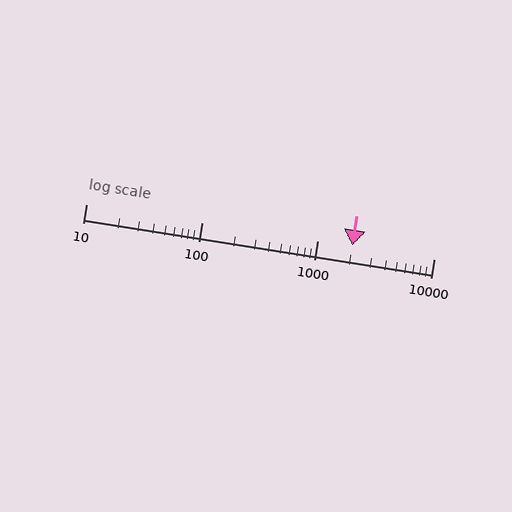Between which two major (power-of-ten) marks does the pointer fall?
The pointer is between 1000 and 10000.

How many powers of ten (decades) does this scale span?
The scale spans 3 decades, from 10 to 10000.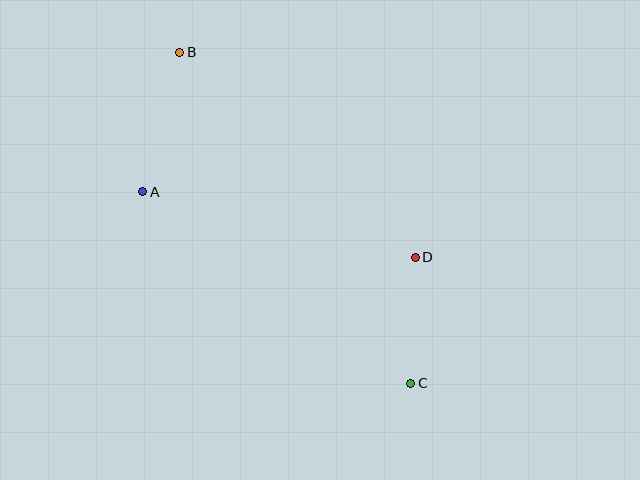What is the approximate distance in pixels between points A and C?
The distance between A and C is approximately 330 pixels.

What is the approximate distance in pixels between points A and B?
The distance between A and B is approximately 144 pixels.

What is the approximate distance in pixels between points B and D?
The distance between B and D is approximately 312 pixels.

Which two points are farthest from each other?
Points B and C are farthest from each other.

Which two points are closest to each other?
Points C and D are closest to each other.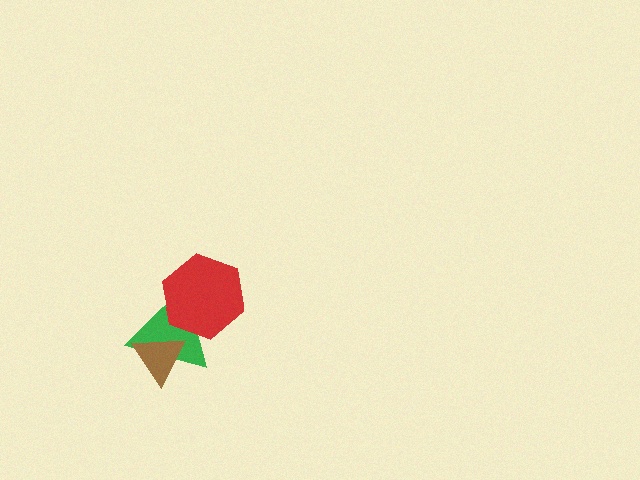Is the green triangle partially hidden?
Yes, it is partially covered by another shape.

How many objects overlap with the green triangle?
2 objects overlap with the green triangle.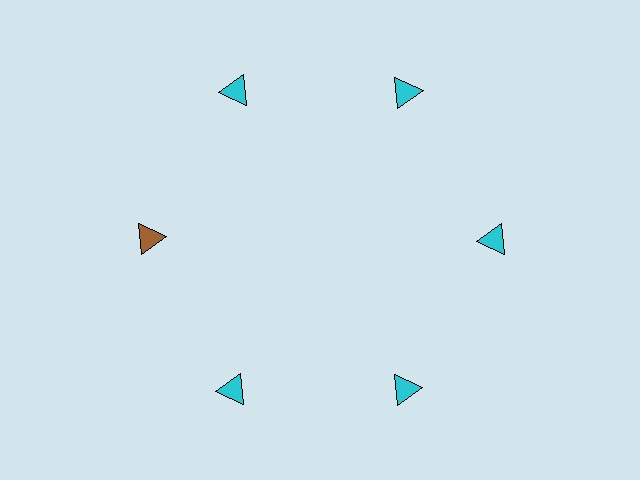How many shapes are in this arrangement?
There are 6 shapes arranged in a ring pattern.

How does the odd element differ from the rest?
It has a different color: brown instead of cyan.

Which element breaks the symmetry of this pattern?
The brown triangle at roughly the 9 o'clock position breaks the symmetry. All other shapes are cyan triangles.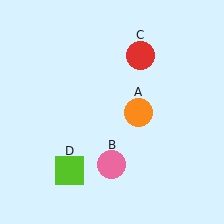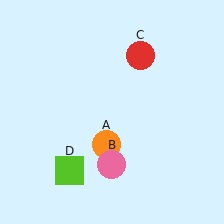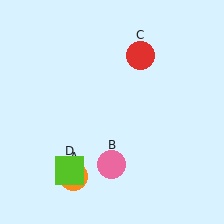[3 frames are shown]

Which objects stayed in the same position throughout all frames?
Pink circle (object B) and red circle (object C) and lime square (object D) remained stationary.